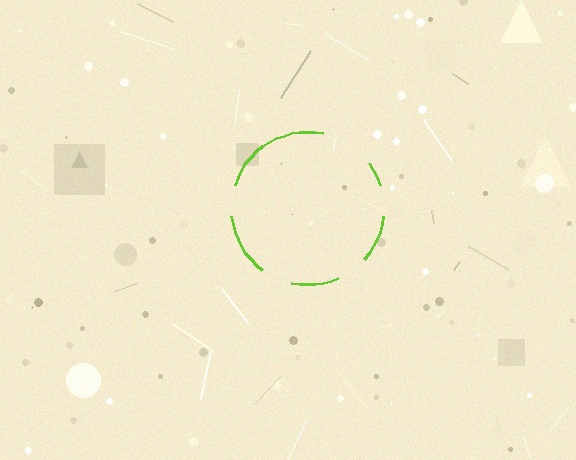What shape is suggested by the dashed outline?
The dashed outline suggests a circle.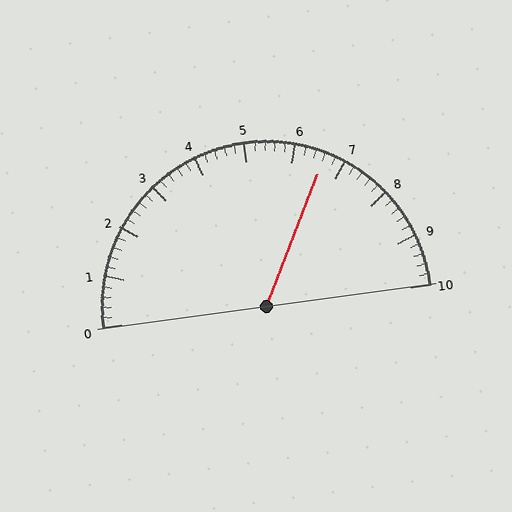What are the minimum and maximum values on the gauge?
The gauge ranges from 0 to 10.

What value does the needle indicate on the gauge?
The needle indicates approximately 6.6.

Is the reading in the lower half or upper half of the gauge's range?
The reading is in the upper half of the range (0 to 10).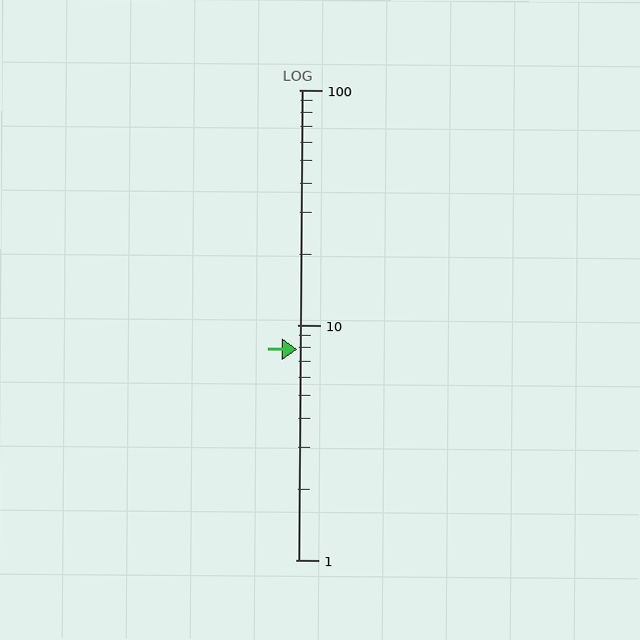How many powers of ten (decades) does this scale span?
The scale spans 2 decades, from 1 to 100.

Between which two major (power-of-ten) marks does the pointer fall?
The pointer is between 1 and 10.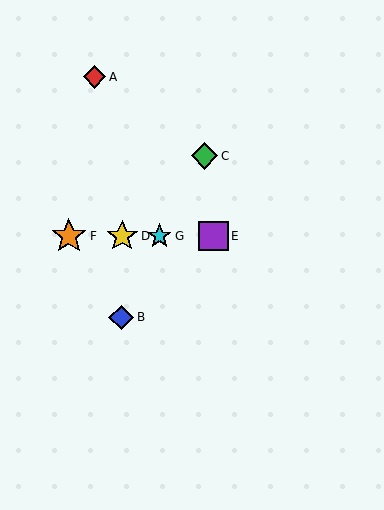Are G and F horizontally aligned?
Yes, both are at y≈236.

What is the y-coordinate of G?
Object G is at y≈236.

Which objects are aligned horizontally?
Objects D, E, F, G are aligned horizontally.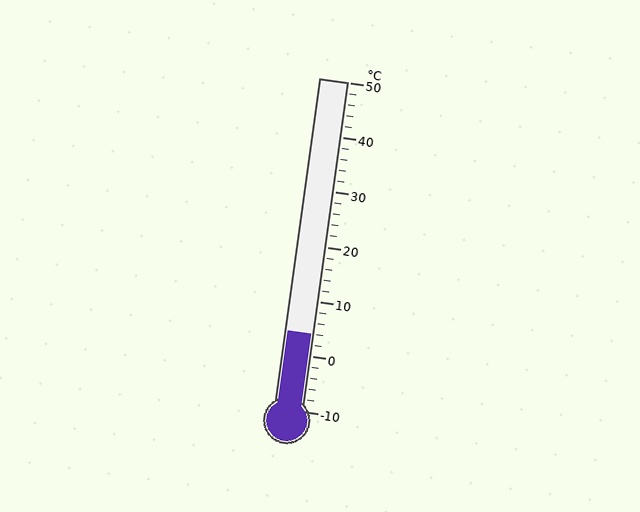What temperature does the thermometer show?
The thermometer shows approximately 4°C.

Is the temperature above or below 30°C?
The temperature is below 30°C.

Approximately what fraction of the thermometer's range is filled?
The thermometer is filled to approximately 25% of its range.